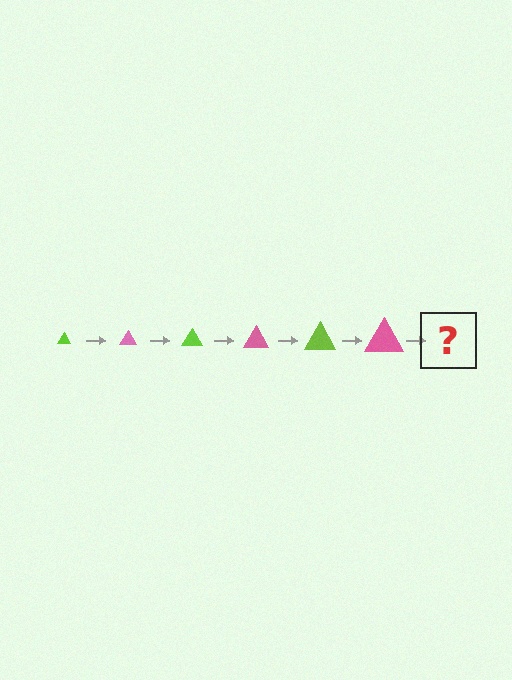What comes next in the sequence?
The next element should be a lime triangle, larger than the previous one.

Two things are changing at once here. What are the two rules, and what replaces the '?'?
The two rules are that the triangle grows larger each step and the color cycles through lime and pink. The '?' should be a lime triangle, larger than the previous one.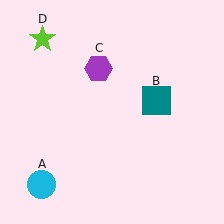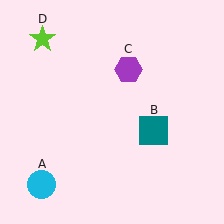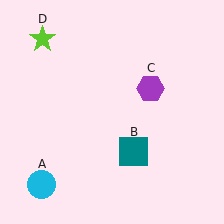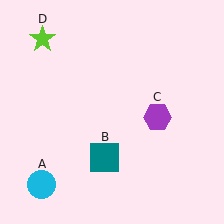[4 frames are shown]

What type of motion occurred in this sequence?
The teal square (object B), purple hexagon (object C) rotated clockwise around the center of the scene.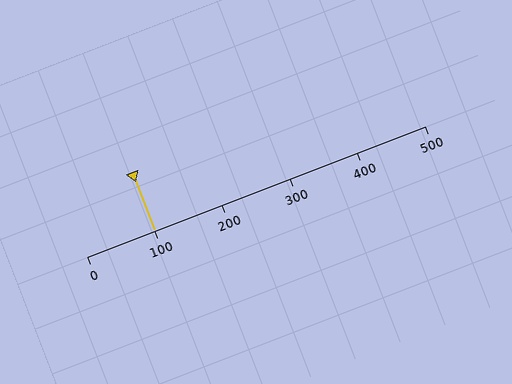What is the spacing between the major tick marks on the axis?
The major ticks are spaced 100 apart.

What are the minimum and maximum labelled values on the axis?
The axis runs from 0 to 500.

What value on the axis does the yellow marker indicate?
The marker indicates approximately 100.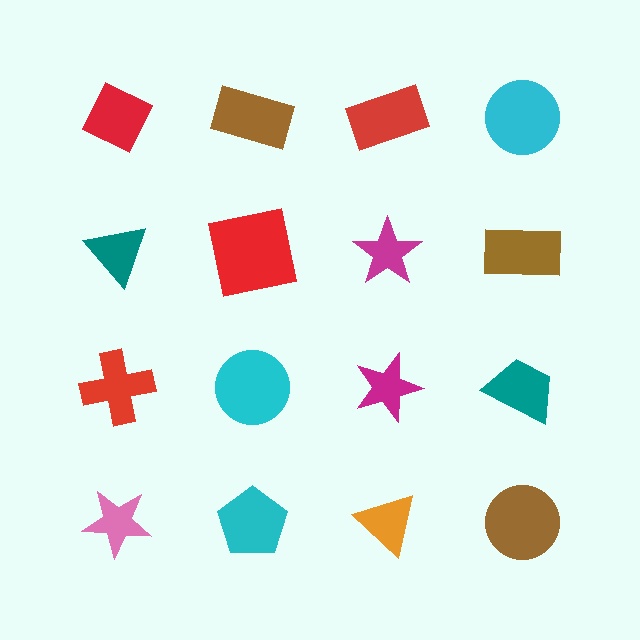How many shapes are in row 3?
4 shapes.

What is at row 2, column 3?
A magenta star.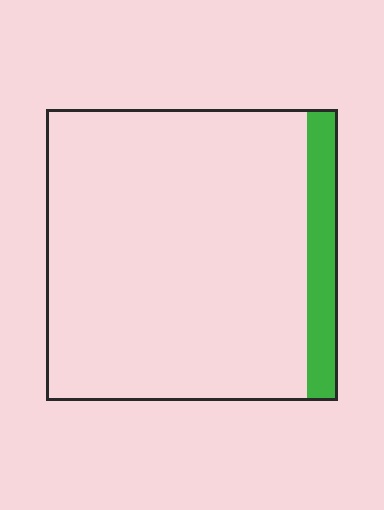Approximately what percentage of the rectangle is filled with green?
Approximately 10%.